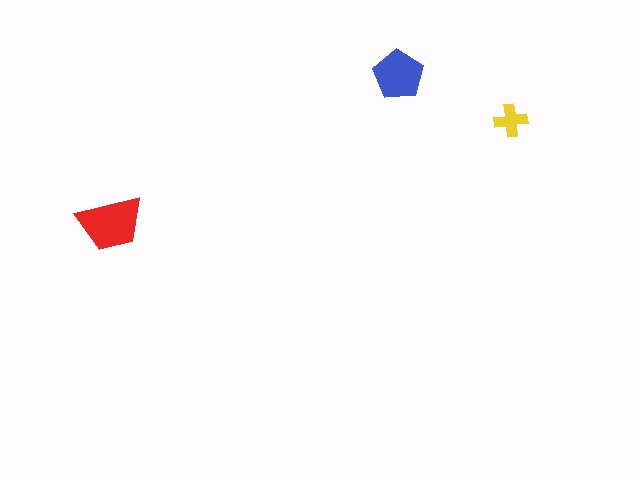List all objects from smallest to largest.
The yellow cross, the blue pentagon, the red trapezoid.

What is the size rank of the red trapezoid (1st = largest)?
1st.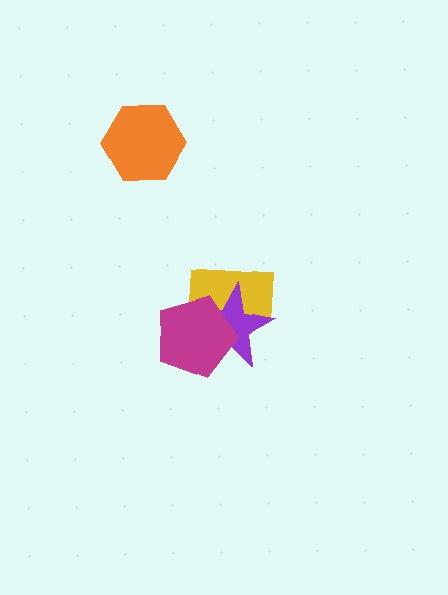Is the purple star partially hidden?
Yes, it is partially covered by another shape.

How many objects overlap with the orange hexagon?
0 objects overlap with the orange hexagon.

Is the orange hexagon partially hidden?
No, no other shape covers it.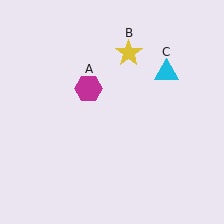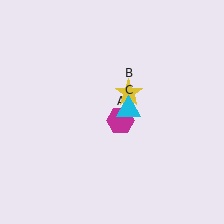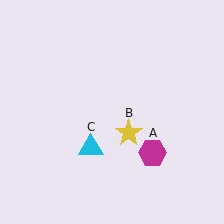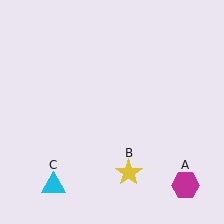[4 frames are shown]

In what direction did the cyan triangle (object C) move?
The cyan triangle (object C) moved down and to the left.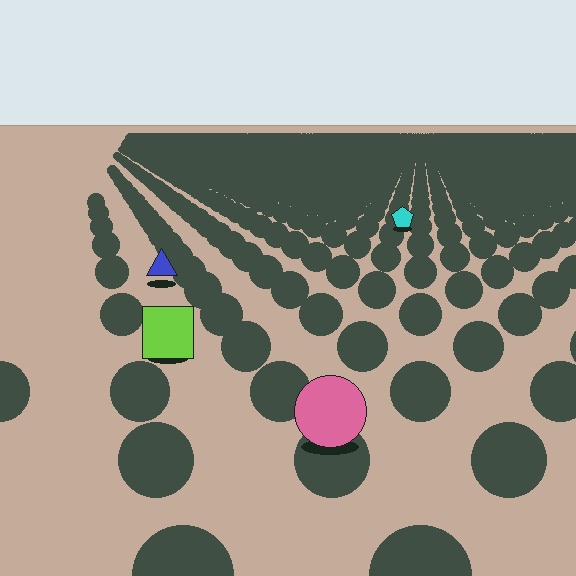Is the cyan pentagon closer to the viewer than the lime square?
No. The lime square is closer — you can tell from the texture gradient: the ground texture is coarser near it.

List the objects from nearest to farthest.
From nearest to farthest: the pink circle, the lime square, the blue triangle, the cyan pentagon.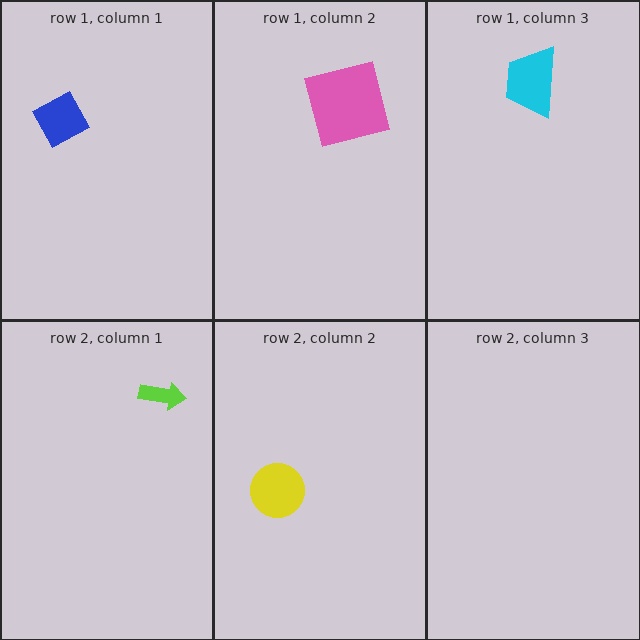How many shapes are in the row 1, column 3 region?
1.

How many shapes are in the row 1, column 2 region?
1.